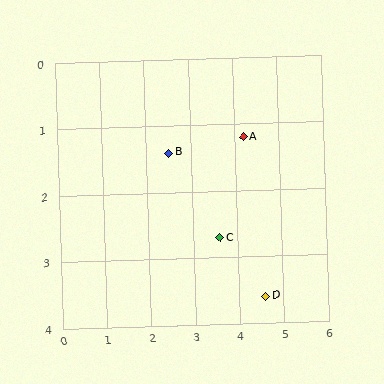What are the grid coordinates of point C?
Point C is at approximately (3.6, 2.7).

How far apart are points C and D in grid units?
Points C and D are about 1.3 grid units apart.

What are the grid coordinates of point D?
Point D is at approximately (4.6, 3.6).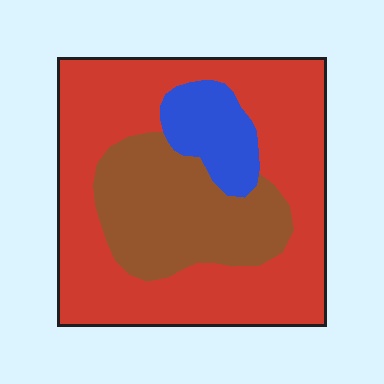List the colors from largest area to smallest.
From largest to smallest: red, brown, blue.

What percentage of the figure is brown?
Brown takes up about one quarter (1/4) of the figure.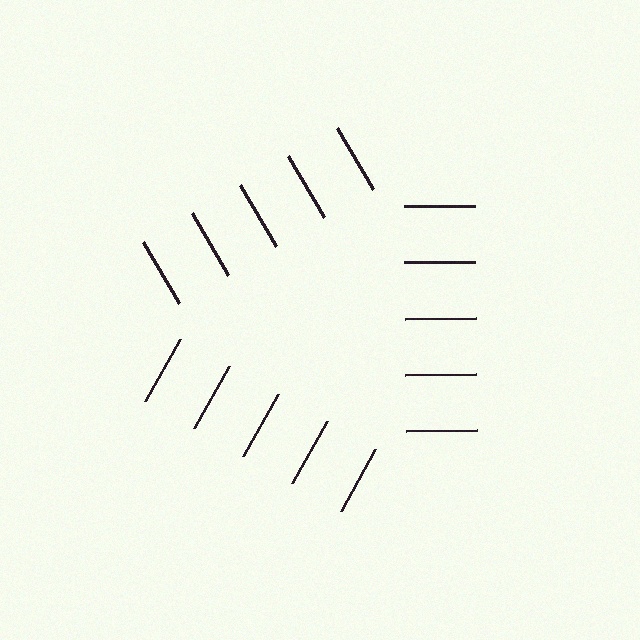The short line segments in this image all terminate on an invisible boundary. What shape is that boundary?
An illusory triangle — the line segments terminate on its edges but no continuous stroke is drawn.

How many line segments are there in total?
15 — 5 along each of the 3 edges.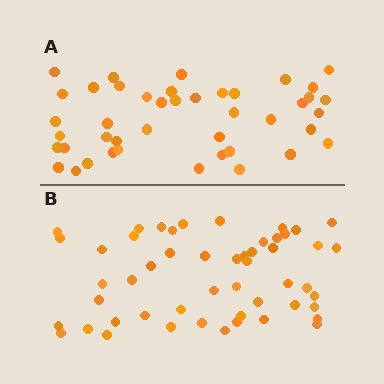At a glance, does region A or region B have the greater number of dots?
Region B (the bottom region) has more dots.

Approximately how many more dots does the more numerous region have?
Region B has roughly 8 or so more dots than region A.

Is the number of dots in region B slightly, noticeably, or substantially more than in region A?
Region B has only slightly more — the two regions are fairly close. The ratio is roughly 1.2 to 1.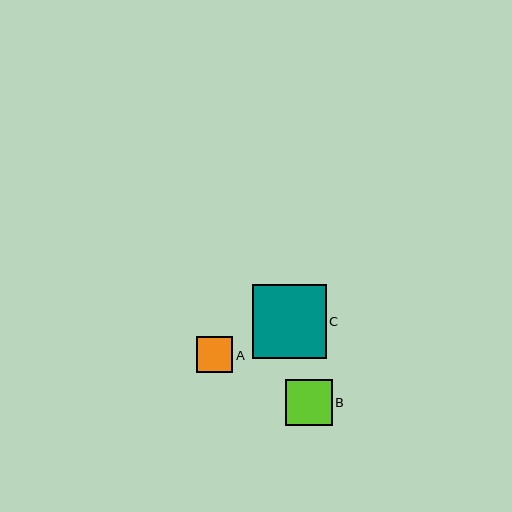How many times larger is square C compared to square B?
Square C is approximately 1.6 times the size of square B.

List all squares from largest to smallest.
From largest to smallest: C, B, A.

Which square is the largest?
Square C is the largest with a size of approximately 74 pixels.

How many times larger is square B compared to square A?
Square B is approximately 1.3 times the size of square A.